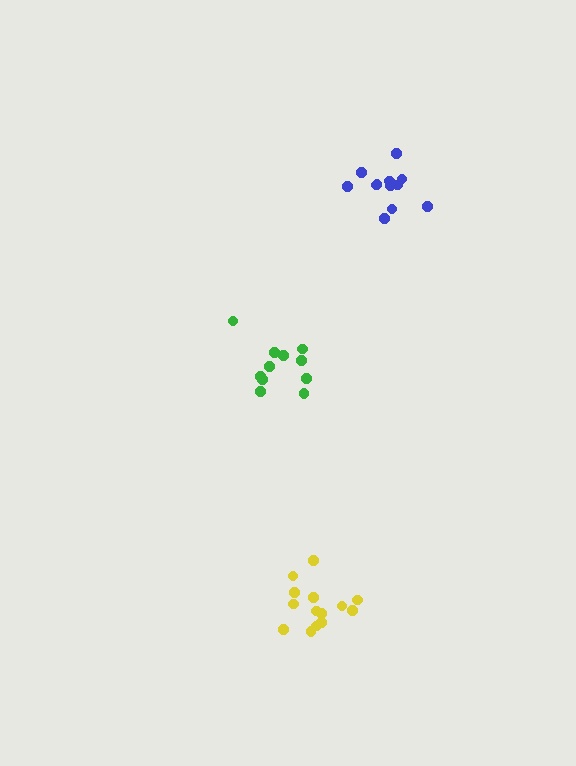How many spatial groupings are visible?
There are 3 spatial groupings.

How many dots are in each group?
Group 1: 12 dots, Group 2: 11 dots, Group 3: 14 dots (37 total).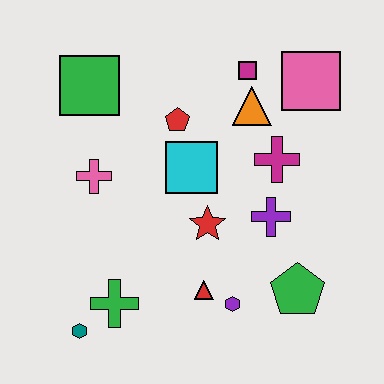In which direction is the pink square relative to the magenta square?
The pink square is to the right of the magenta square.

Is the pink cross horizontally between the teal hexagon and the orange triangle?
Yes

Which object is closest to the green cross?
The teal hexagon is closest to the green cross.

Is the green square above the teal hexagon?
Yes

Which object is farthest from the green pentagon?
The green square is farthest from the green pentagon.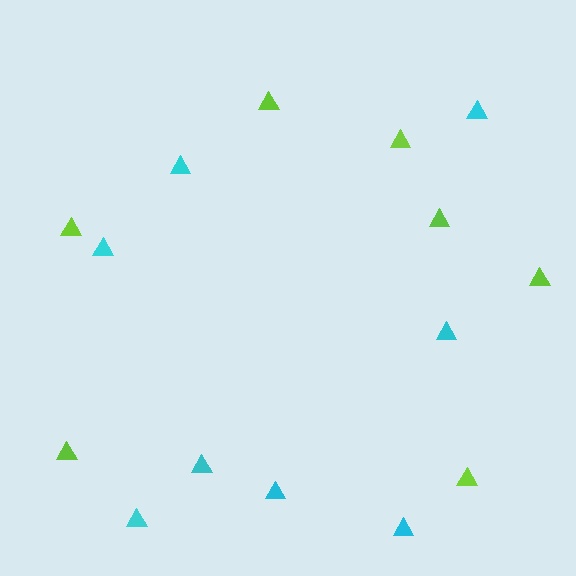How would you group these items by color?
There are 2 groups: one group of cyan triangles (8) and one group of lime triangles (7).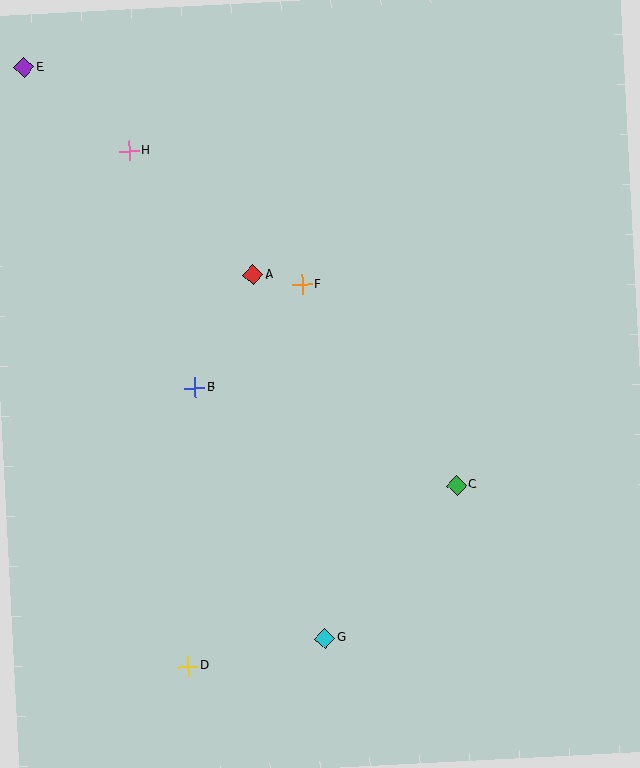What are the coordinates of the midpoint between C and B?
The midpoint between C and B is at (326, 437).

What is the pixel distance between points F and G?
The distance between F and G is 354 pixels.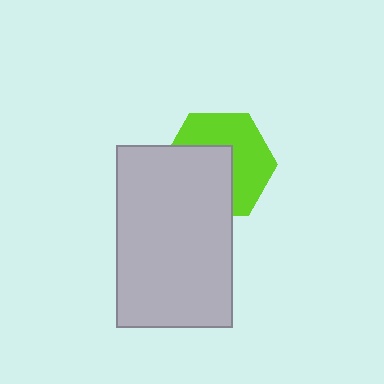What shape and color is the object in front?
The object in front is a light gray rectangle.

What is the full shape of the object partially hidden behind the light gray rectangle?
The partially hidden object is a lime hexagon.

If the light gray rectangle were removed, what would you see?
You would see the complete lime hexagon.